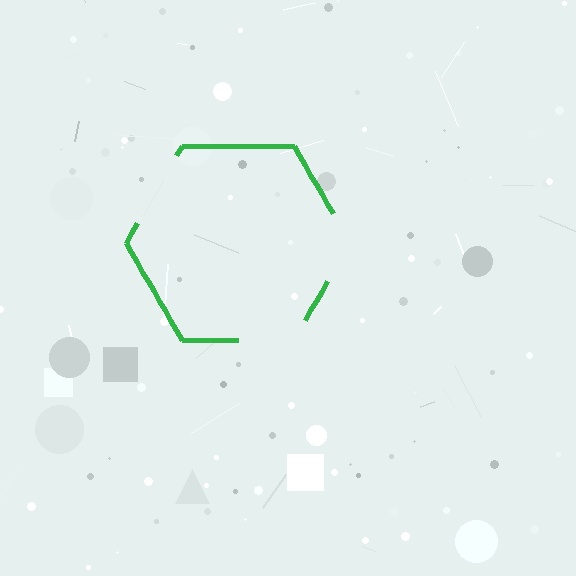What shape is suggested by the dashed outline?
The dashed outline suggests a hexagon.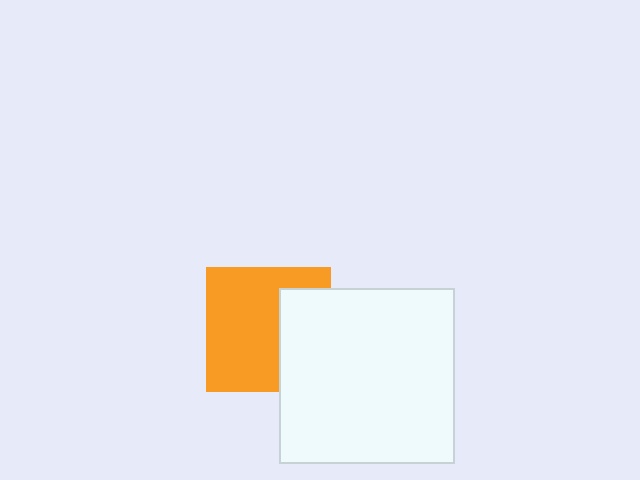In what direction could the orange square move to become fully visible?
The orange square could move left. That would shift it out from behind the white square entirely.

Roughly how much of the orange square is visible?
Most of it is visible (roughly 65%).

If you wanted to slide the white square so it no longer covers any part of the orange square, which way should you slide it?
Slide it right — that is the most direct way to separate the two shapes.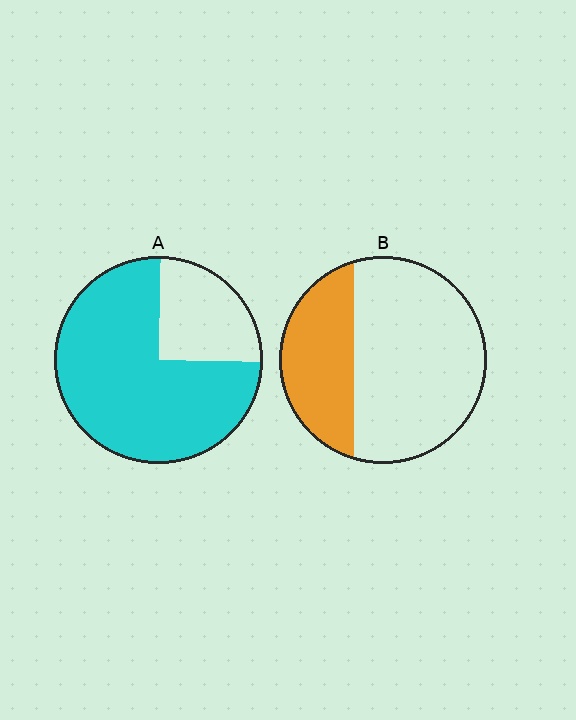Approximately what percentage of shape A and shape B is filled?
A is approximately 75% and B is approximately 30%.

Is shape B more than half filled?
No.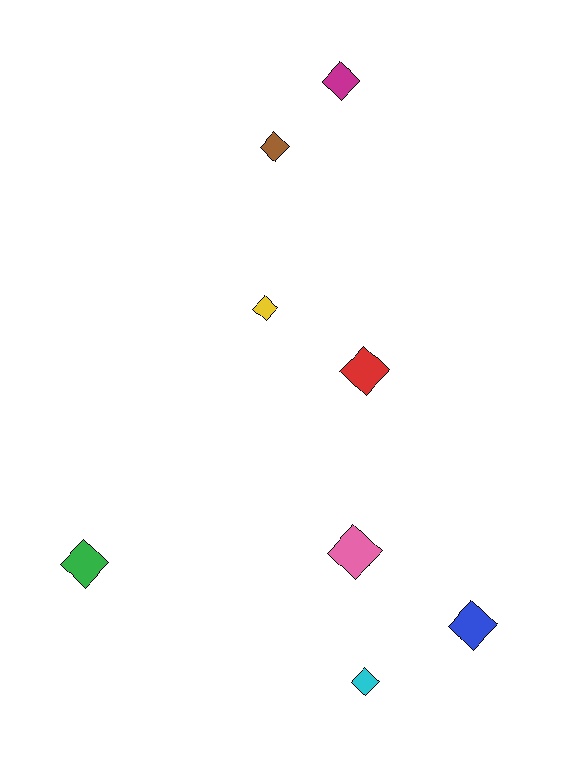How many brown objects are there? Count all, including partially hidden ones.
There is 1 brown object.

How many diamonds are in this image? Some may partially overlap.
There are 8 diamonds.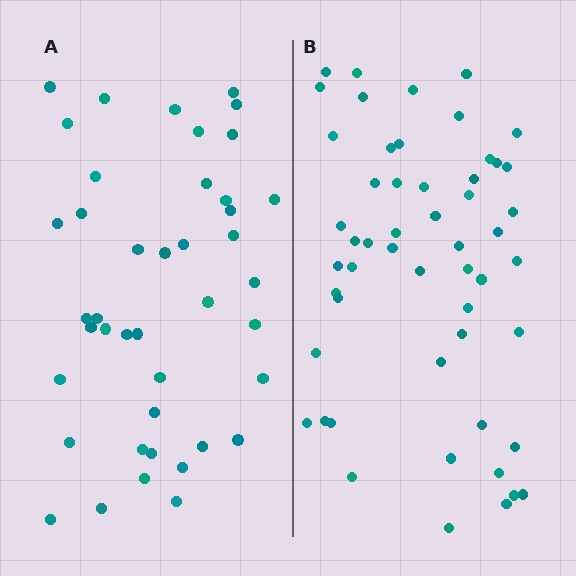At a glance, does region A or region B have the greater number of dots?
Region B (the right region) has more dots.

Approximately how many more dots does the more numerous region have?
Region B has roughly 12 or so more dots than region A.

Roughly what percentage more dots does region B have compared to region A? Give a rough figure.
About 25% more.